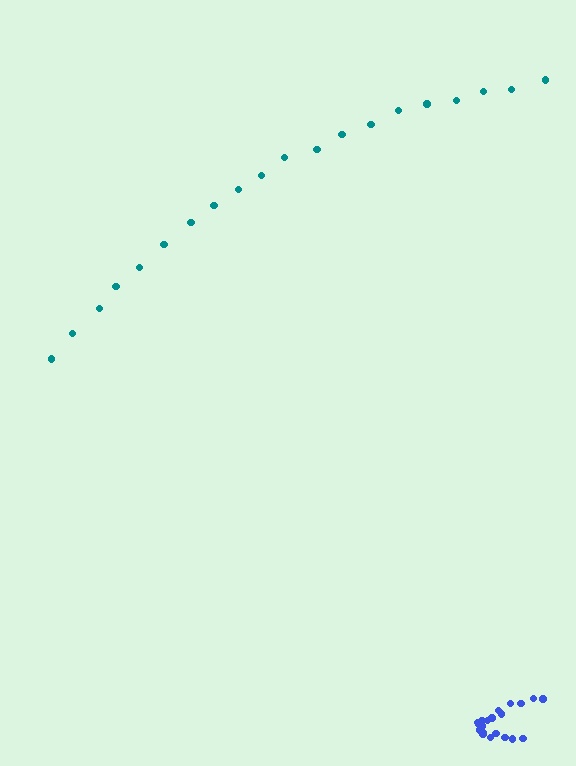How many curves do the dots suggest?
There are 2 distinct paths.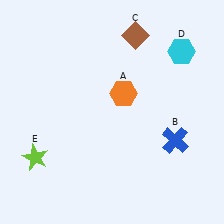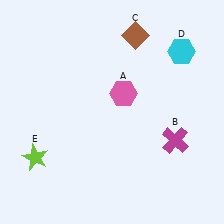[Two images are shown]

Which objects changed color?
A changed from orange to pink. B changed from blue to magenta.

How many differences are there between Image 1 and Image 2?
There are 2 differences between the two images.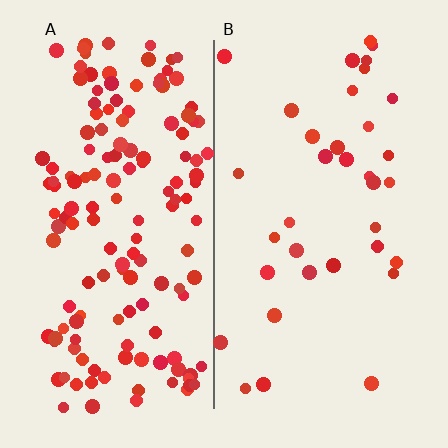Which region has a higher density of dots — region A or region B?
A (the left).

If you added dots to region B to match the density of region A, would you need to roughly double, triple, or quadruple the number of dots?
Approximately quadruple.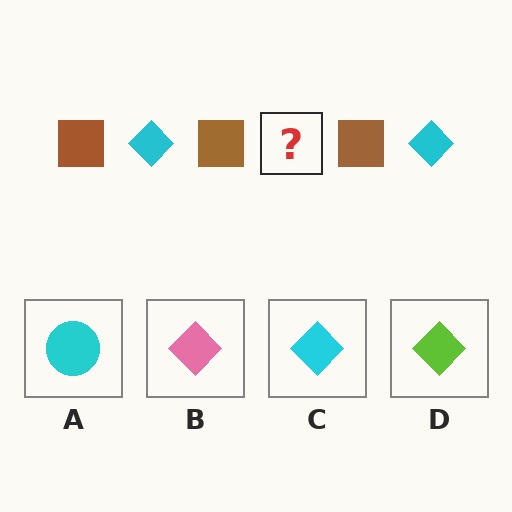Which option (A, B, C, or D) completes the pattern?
C.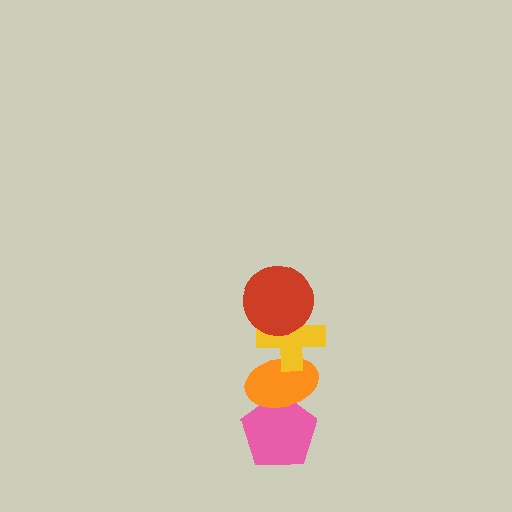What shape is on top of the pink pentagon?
The orange ellipse is on top of the pink pentagon.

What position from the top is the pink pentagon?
The pink pentagon is 4th from the top.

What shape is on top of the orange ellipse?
The yellow cross is on top of the orange ellipse.